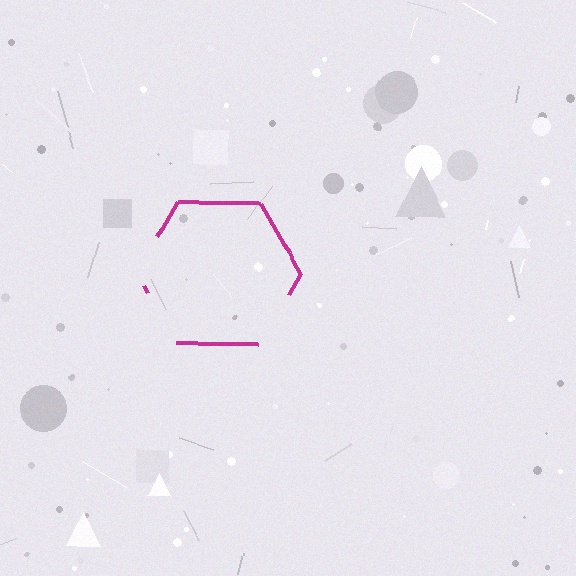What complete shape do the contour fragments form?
The contour fragments form a hexagon.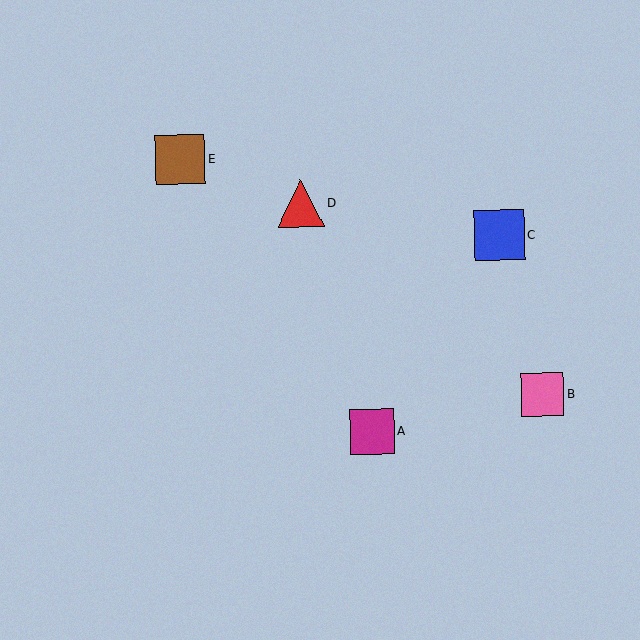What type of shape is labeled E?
Shape E is a brown square.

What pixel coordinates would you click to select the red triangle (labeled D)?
Click at (301, 204) to select the red triangle D.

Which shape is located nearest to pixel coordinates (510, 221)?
The blue square (labeled C) at (500, 235) is nearest to that location.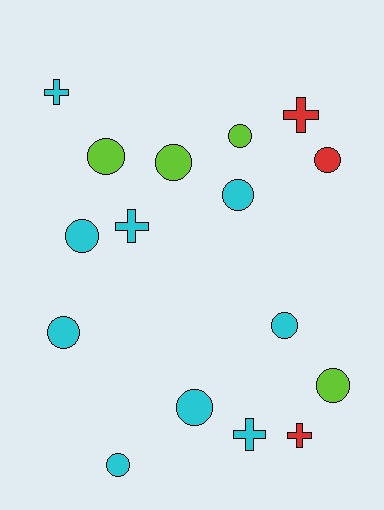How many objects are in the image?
There are 16 objects.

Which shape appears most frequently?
Circle, with 11 objects.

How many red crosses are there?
There are 2 red crosses.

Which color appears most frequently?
Cyan, with 9 objects.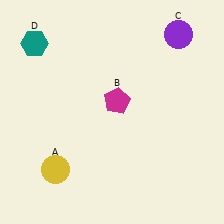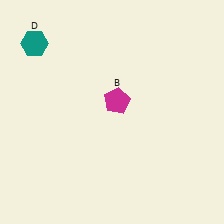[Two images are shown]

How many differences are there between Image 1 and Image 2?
There are 2 differences between the two images.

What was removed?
The yellow circle (A), the purple circle (C) were removed in Image 2.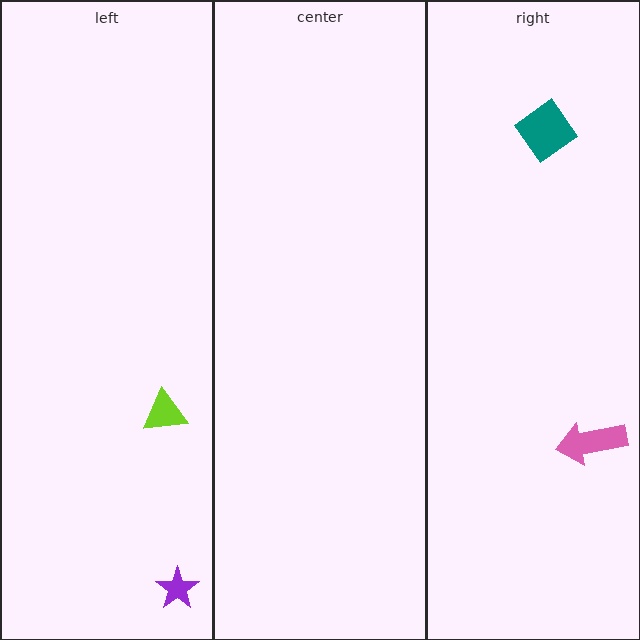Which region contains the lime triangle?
The left region.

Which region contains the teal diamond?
The right region.